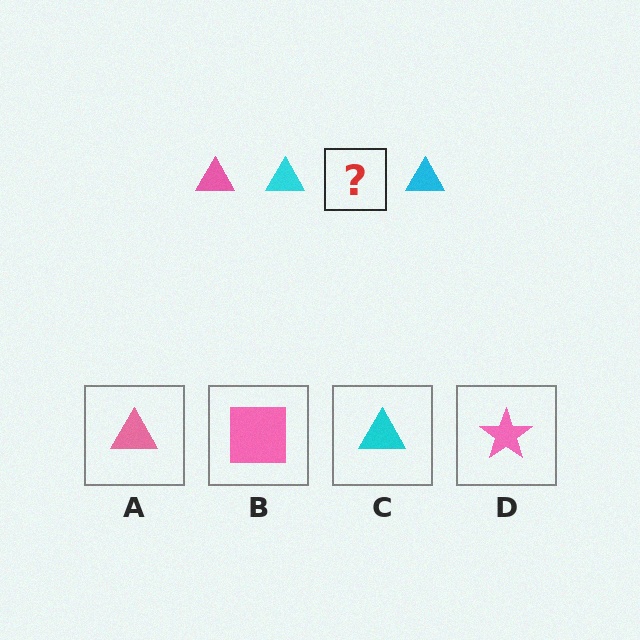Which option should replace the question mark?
Option A.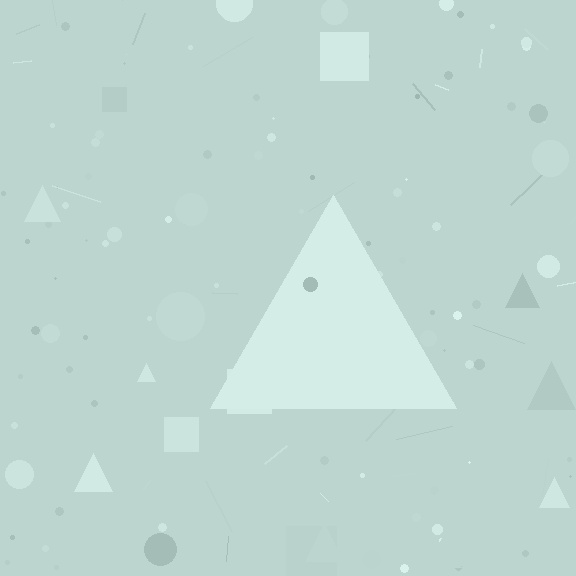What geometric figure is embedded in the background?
A triangle is embedded in the background.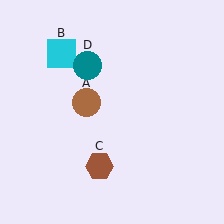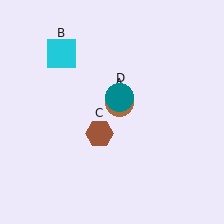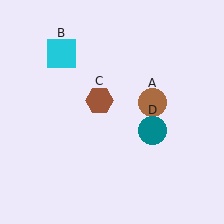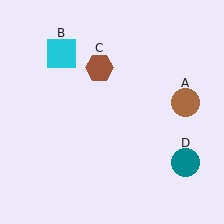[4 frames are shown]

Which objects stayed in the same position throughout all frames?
Cyan square (object B) remained stationary.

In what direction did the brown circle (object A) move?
The brown circle (object A) moved right.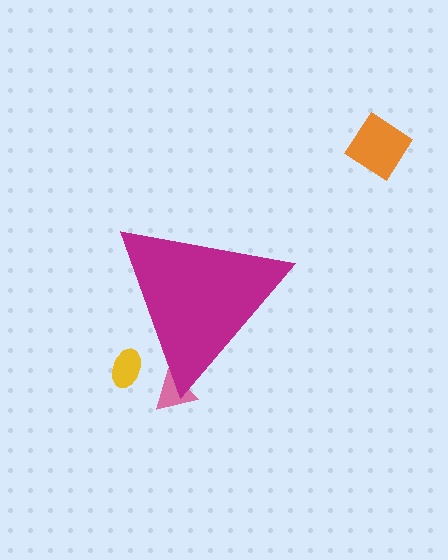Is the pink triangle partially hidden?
Yes, the pink triangle is partially hidden behind the magenta triangle.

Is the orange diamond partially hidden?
No, the orange diamond is fully visible.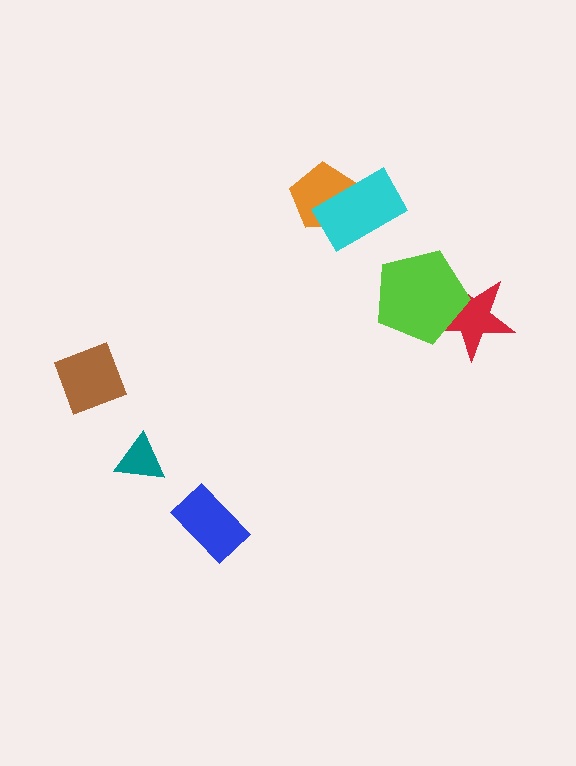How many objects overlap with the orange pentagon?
1 object overlaps with the orange pentagon.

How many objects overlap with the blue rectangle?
0 objects overlap with the blue rectangle.